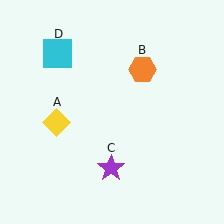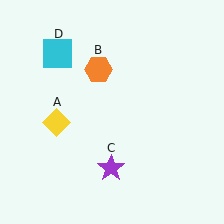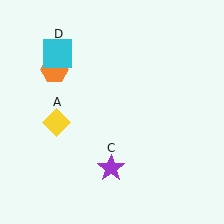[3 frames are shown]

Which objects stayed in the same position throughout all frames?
Yellow diamond (object A) and purple star (object C) and cyan square (object D) remained stationary.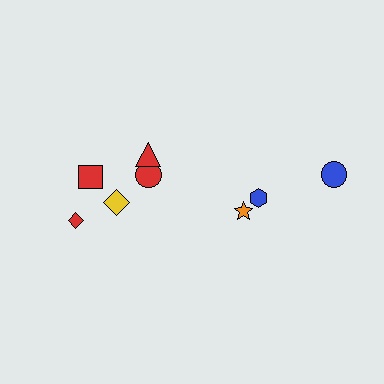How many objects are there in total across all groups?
There are 8 objects.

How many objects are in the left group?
There are 5 objects.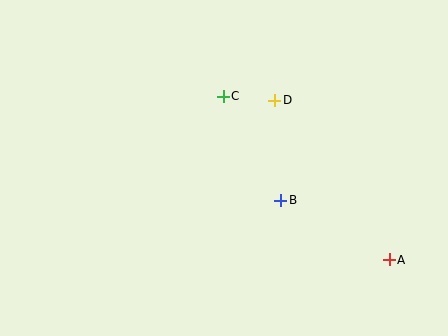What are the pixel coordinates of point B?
Point B is at (281, 200).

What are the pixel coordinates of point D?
Point D is at (275, 100).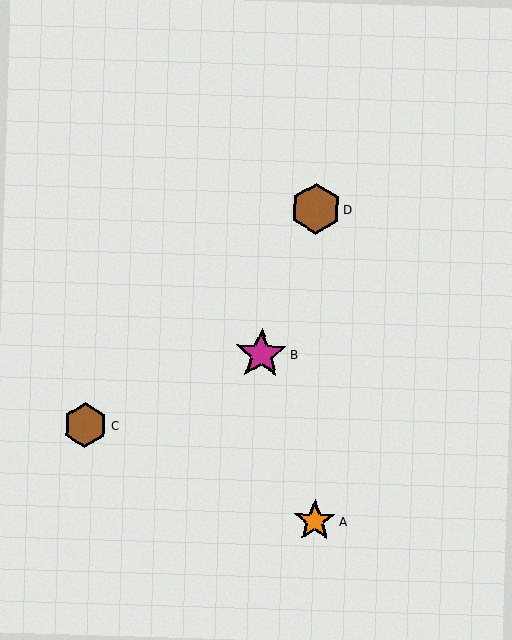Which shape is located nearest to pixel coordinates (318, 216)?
The brown hexagon (labeled D) at (316, 209) is nearest to that location.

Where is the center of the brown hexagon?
The center of the brown hexagon is at (316, 209).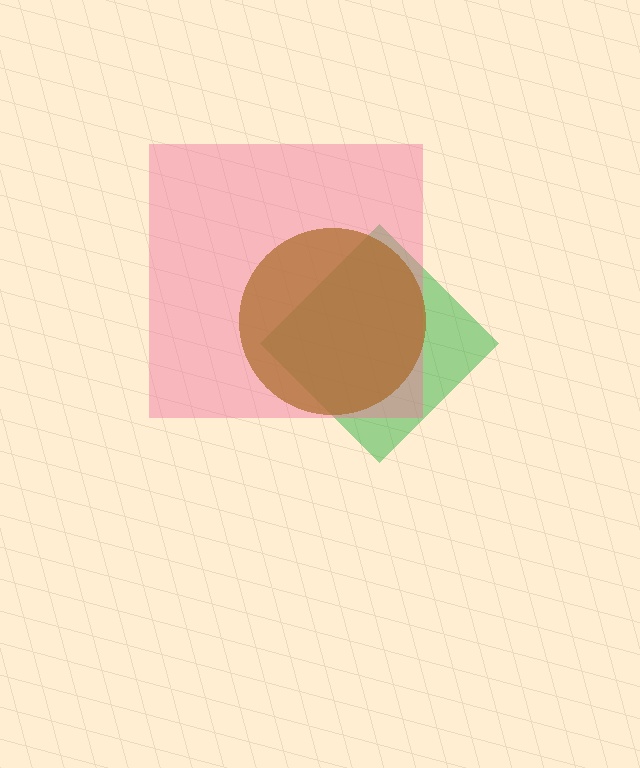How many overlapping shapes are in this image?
There are 3 overlapping shapes in the image.